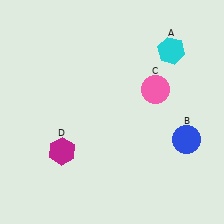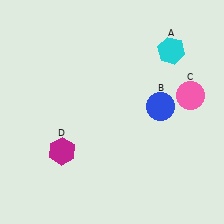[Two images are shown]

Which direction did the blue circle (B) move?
The blue circle (B) moved up.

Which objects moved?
The objects that moved are: the blue circle (B), the pink circle (C).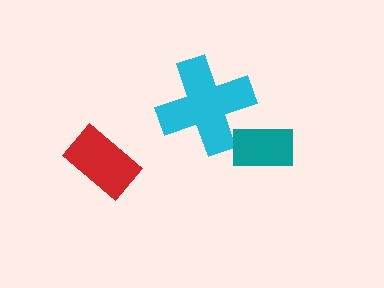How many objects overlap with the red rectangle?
0 objects overlap with the red rectangle.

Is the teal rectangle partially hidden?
No, no other shape covers it.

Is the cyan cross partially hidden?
Yes, it is partially covered by another shape.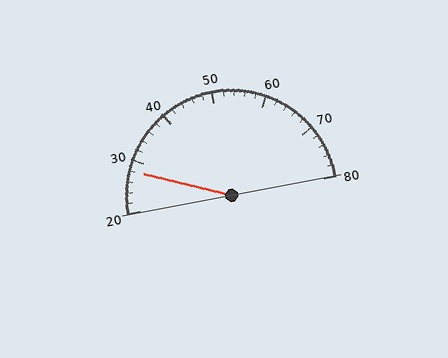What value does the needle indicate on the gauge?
The needle indicates approximately 28.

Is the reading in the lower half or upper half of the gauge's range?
The reading is in the lower half of the range (20 to 80).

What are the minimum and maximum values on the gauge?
The gauge ranges from 20 to 80.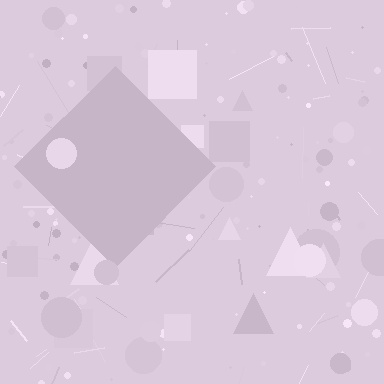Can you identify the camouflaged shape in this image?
The camouflaged shape is a diamond.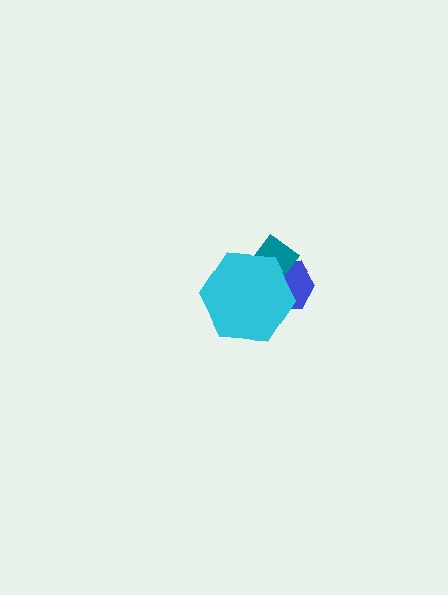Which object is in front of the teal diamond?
The cyan hexagon is in front of the teal diamond.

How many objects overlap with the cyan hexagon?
2 objects overlap with the cyan hexagon.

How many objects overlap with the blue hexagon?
2 objects overlap with the blue hexagon.